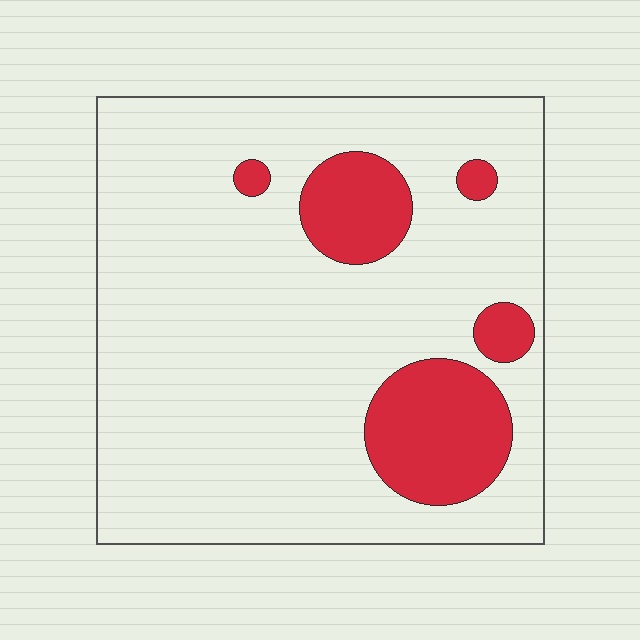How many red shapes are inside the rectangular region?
5.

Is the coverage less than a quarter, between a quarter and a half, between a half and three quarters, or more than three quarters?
Less than a quarter.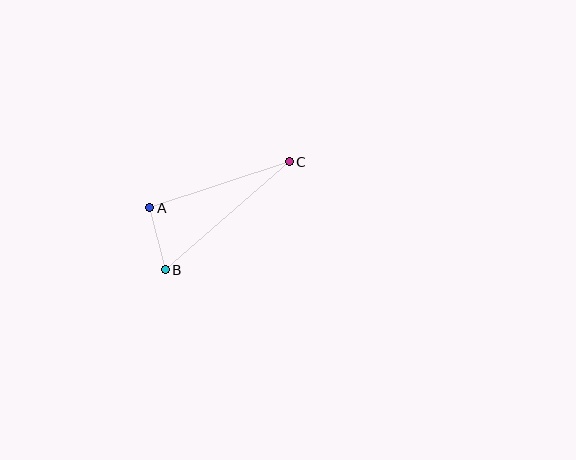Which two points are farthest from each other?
Points B and C are farthest from each other.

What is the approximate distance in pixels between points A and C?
The distance between A and C is approximately 147 pixels.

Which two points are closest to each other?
Points A and B are closest to each other.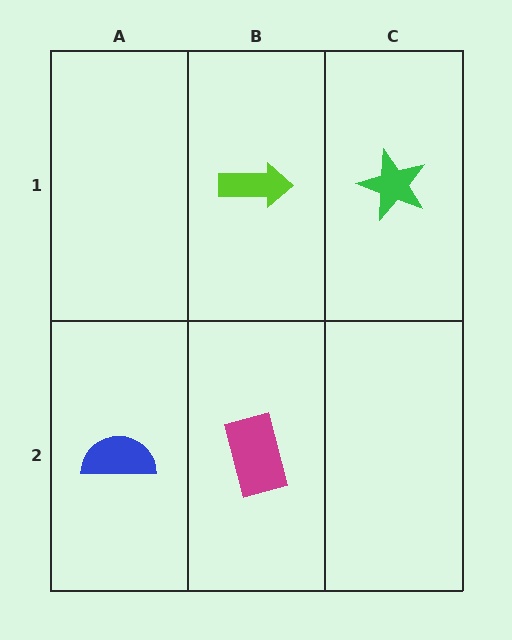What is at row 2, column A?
A blue semicircle.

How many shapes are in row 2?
2 shapes.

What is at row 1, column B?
A lime arrow.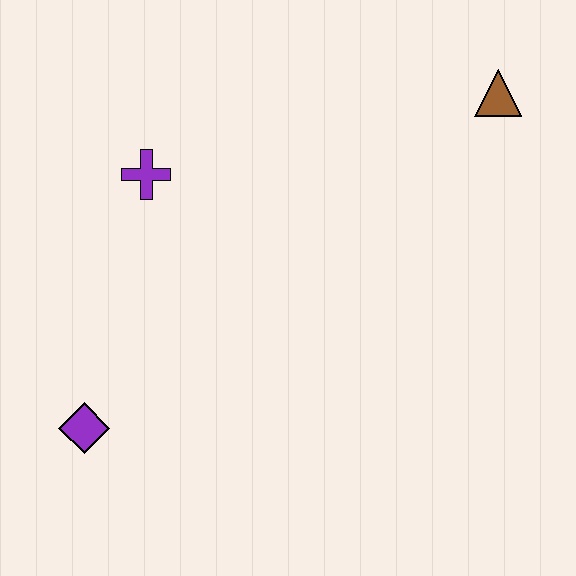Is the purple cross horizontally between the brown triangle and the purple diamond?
Yes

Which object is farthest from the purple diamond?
The brown triangle is farthest from the purple diamond.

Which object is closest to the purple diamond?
The purple cross is closest to the purple diamond.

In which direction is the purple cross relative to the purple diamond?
The purple cross is above the purple diamond.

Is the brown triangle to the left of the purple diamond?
No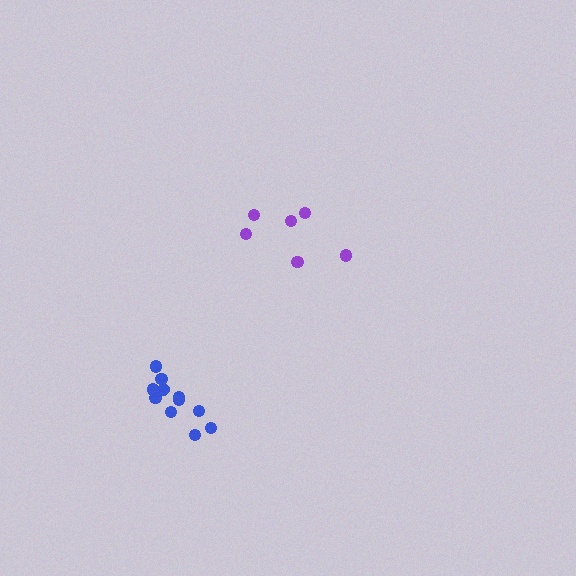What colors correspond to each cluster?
The clusters are colored: blue, purple.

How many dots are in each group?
Group 1: 11 dots, Group 2: 6 dots (17 total).